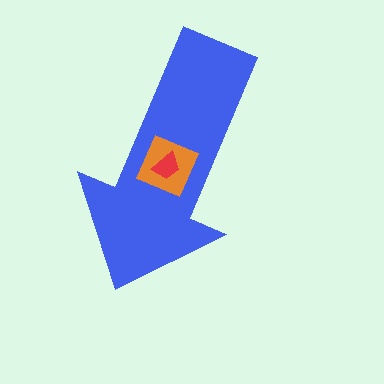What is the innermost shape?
The red trapezoid.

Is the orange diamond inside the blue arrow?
Yes.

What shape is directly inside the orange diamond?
The red trapezoid.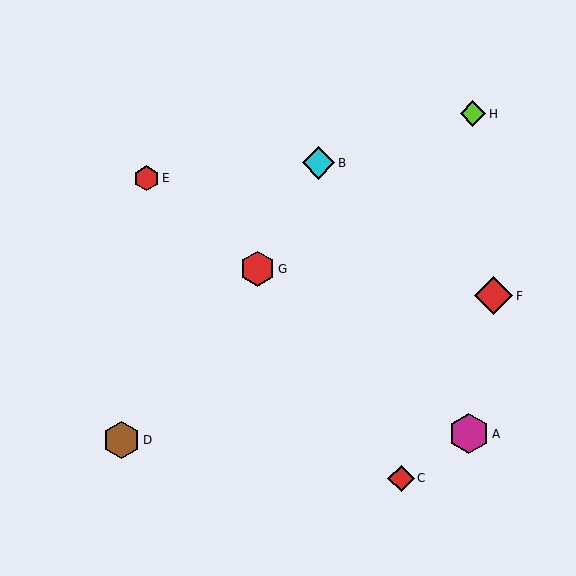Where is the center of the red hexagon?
The center of the red hexagon is at (147, 178).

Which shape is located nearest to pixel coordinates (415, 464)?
The red diamond (labeled C) at (401, 478) is nearest to that location.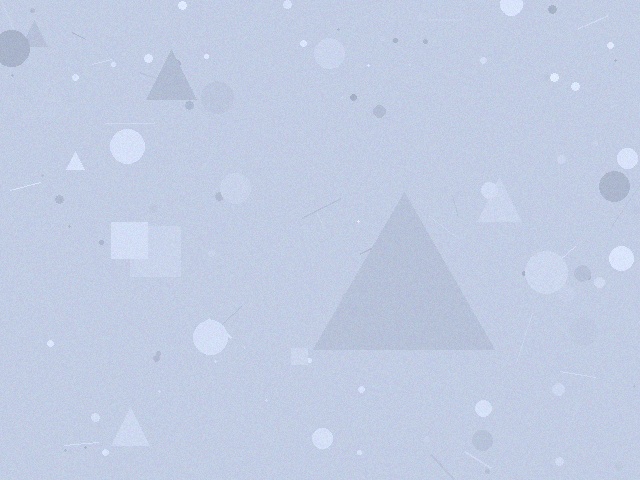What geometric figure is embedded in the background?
A triangle is embedded in the background.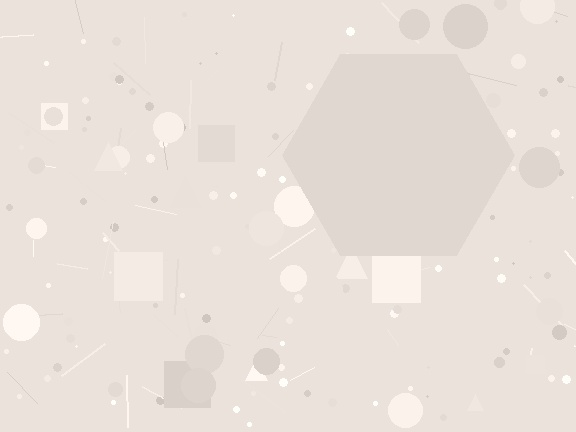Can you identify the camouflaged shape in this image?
The camouflaged shape is a hexagon.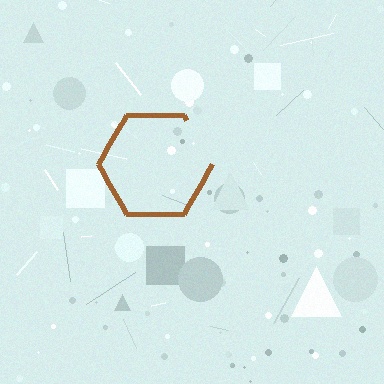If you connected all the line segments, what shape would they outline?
They would outline a hexagon.